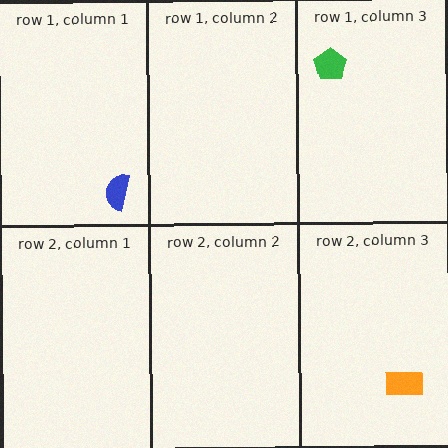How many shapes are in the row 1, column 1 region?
1.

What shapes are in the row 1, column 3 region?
The green pentagon.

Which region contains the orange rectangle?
The row 2, column 3 region.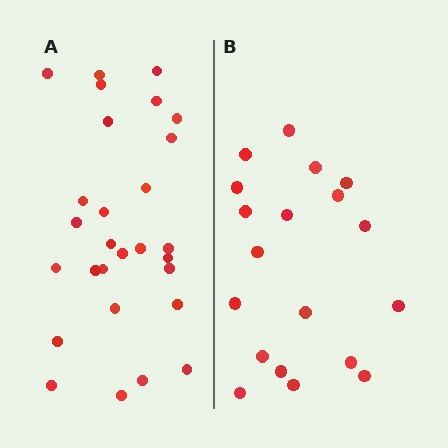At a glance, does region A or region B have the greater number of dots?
Region A (the left region) has more dots.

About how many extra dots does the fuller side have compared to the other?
Region A has roughly 8 or so more dots than region B.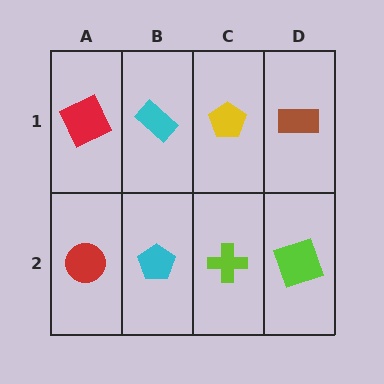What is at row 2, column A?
A red circle.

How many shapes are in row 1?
4 shapes.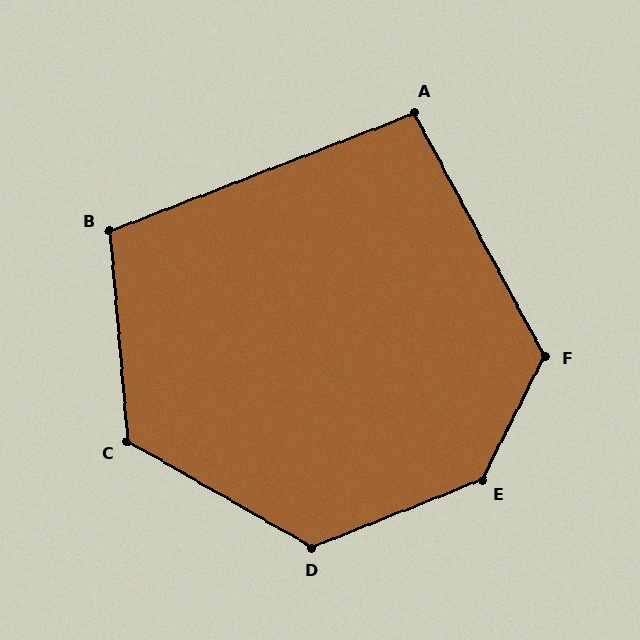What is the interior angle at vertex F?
Approximately 125 degrees (obtuse).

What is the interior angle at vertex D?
Approximately 128 degrees (obtuse).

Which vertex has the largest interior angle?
E, at approximately 138 degrees.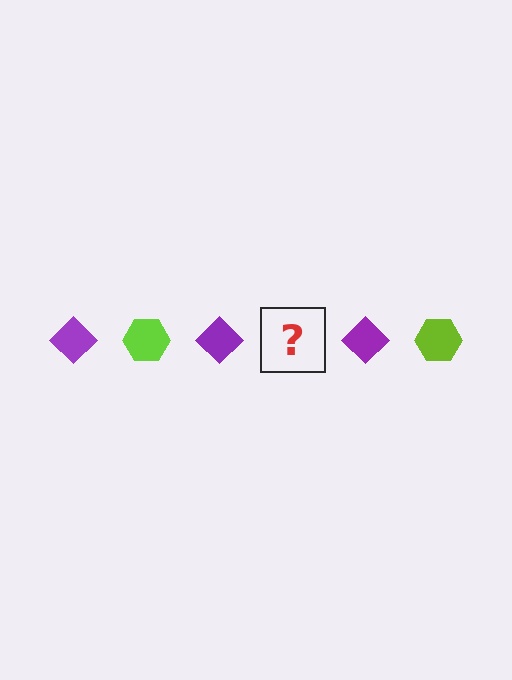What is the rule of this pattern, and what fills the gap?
The rule is that the pattern alternates between purple diamond and lime hexagon. The gap should be filled with a lime hexagon.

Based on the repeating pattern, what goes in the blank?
The blank should be a lime hexagon.